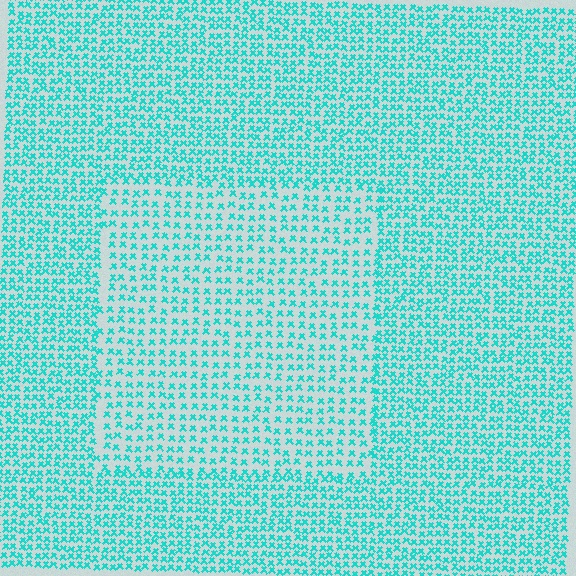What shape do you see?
I see a rectangle.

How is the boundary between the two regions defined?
The boundary is defined by a change in element density (approximately 1.6x ratio). All elements are the same color, size, and shape.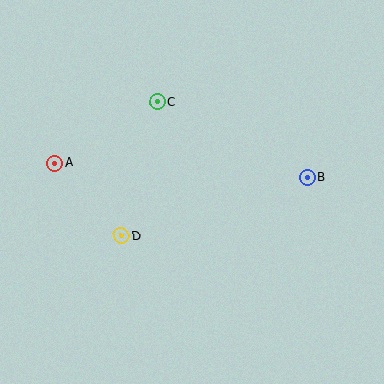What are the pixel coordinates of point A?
Point A is at (55, 163).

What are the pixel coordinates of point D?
Point D is at (121, 236).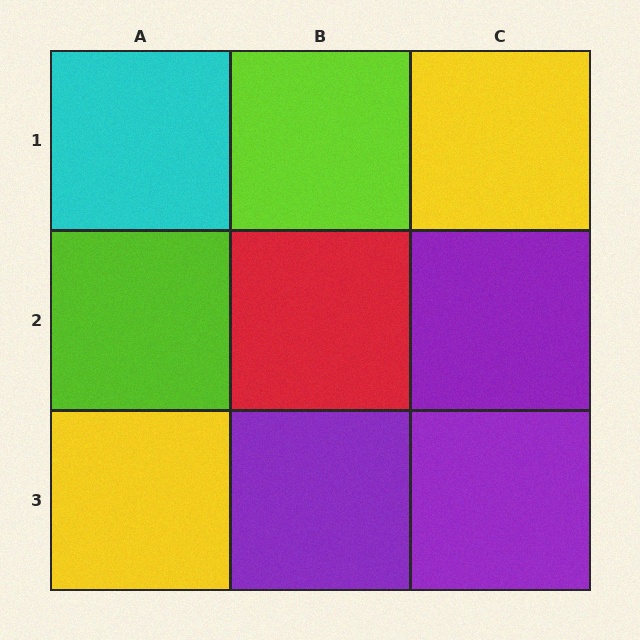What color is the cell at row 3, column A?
Yellow.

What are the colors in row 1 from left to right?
Cyan, lime, yellow.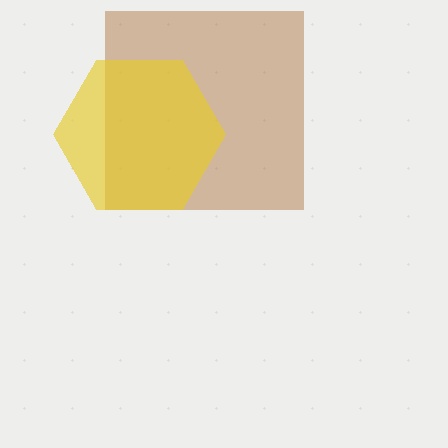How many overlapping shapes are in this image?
There are 2 overlapping shapes in the image.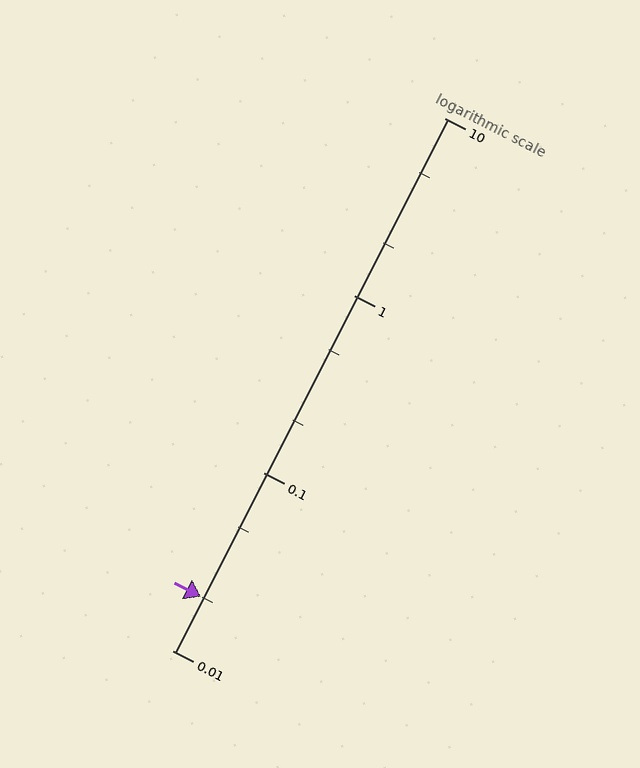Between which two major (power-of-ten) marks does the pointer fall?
The pointer is between 0.01 and 0.1.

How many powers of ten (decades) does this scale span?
The scale spans 3 decades, from 0.01 to 10.